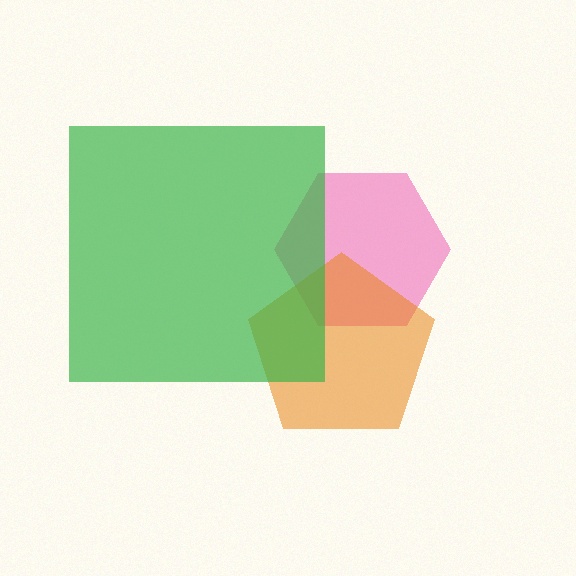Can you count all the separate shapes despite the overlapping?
Yes, there are 3 separate shapes.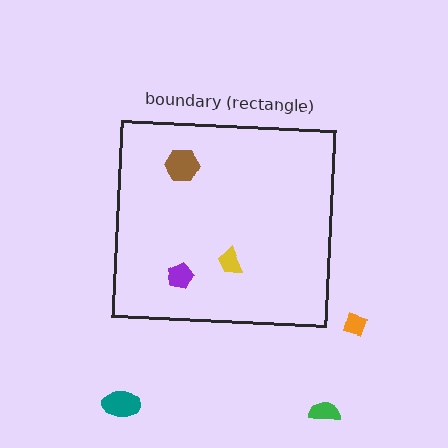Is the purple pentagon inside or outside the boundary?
Inside.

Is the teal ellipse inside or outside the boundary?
Outside.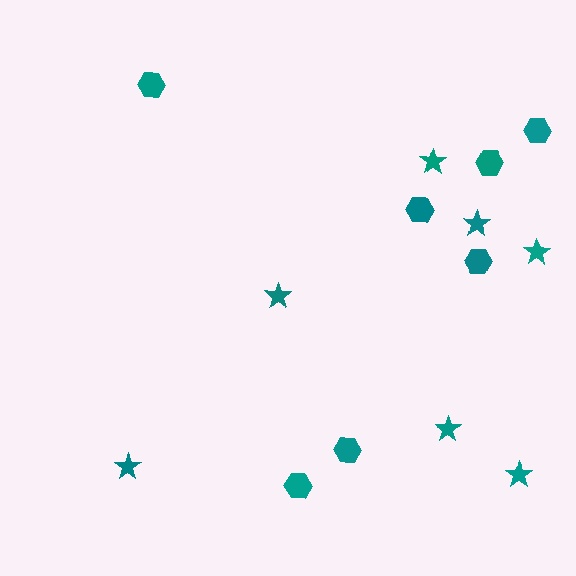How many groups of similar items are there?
There are 2 groups: one group of hexagons (7) and one group of stars (7).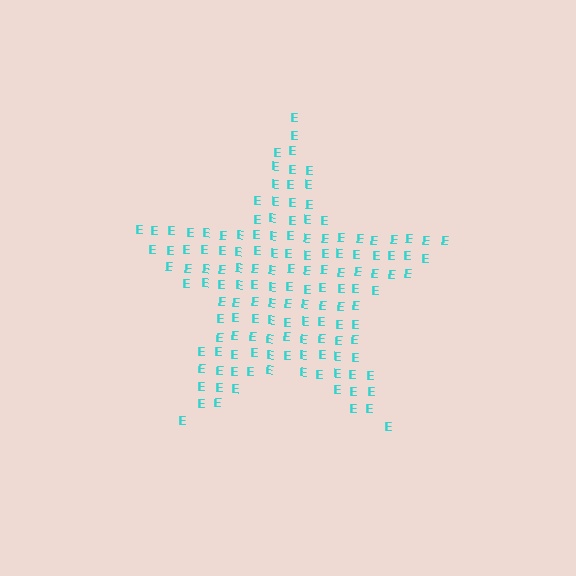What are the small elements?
The small elements are letter E's.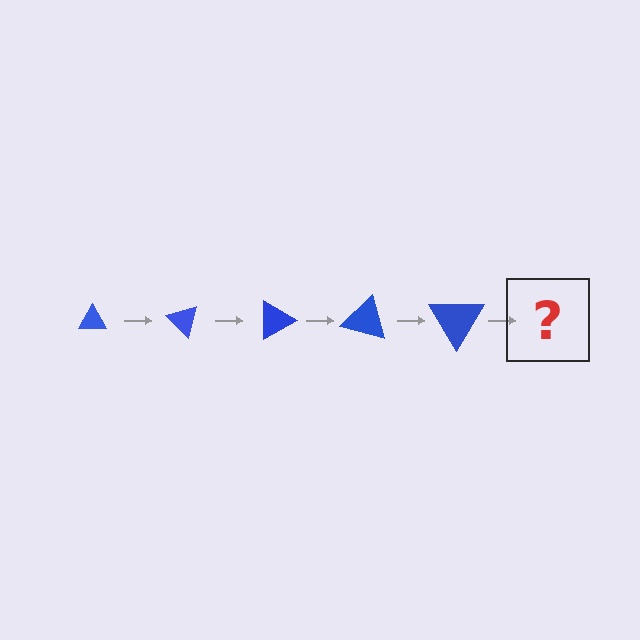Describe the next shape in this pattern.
It should be a triangle, larger than the previous one and rotated 225 degrees from the start.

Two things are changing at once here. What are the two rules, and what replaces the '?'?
The two rules are that the triangle grows larger each step and it rotates 45 degrees each step. The '?' should be a triangle, larger than the previous one and rotated 225 degrees from the start.